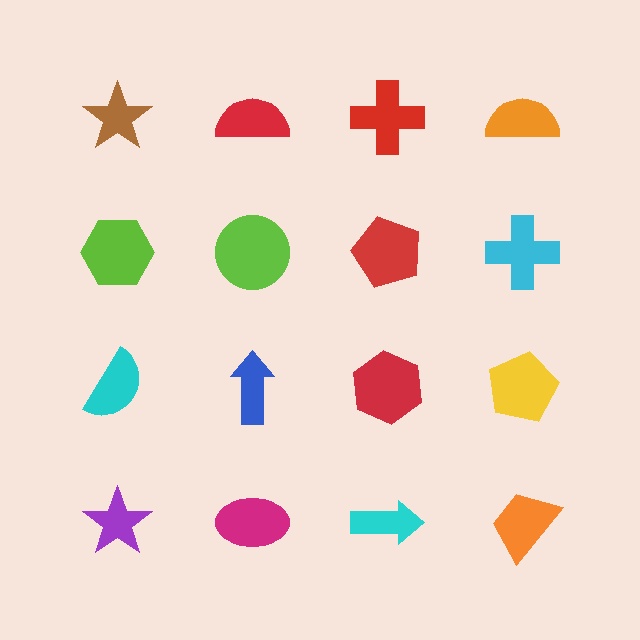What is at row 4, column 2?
A magenta ellipse.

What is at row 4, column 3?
A cyan arrow.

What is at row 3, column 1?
A cyan semicircle.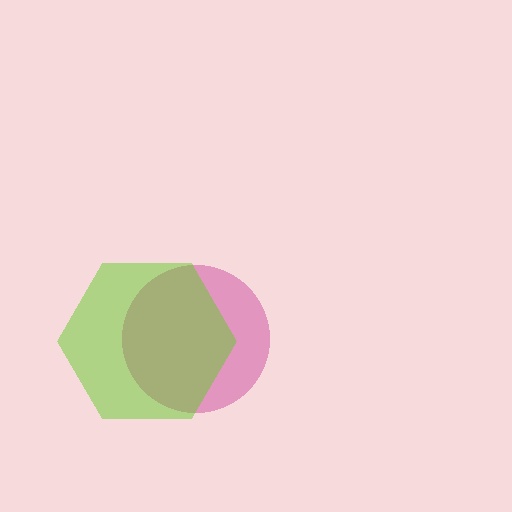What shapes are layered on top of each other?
The layered shapes are: a magenta circle, a lime hexagon.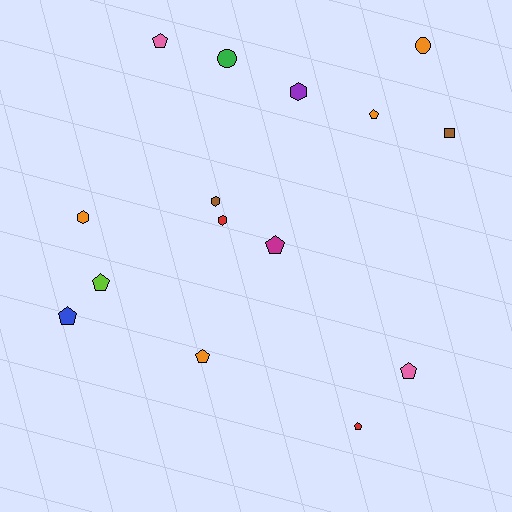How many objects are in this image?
There are 15 objects.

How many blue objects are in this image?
There is 1 blue object.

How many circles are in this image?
There are 2 circles.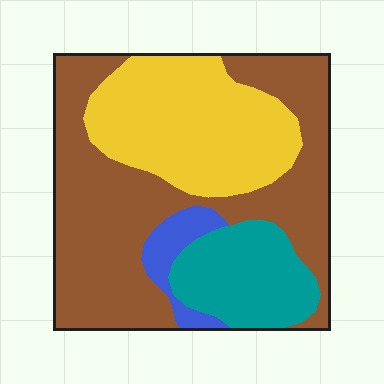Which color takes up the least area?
Blue, at roughly 5%.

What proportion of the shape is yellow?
Yellow takes up between a sixth and a third of the shape.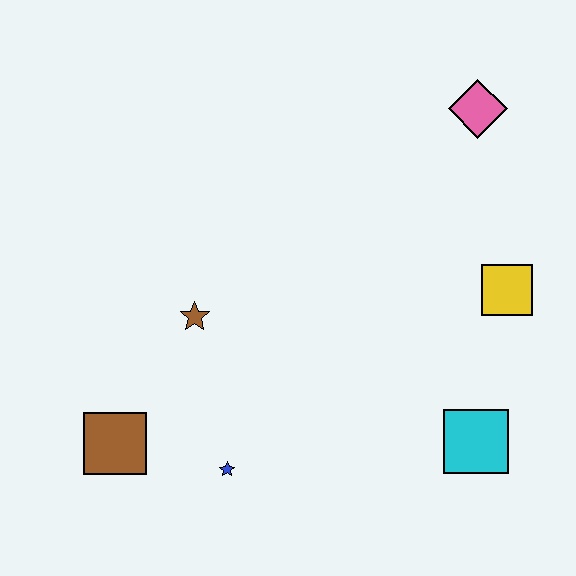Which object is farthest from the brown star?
The pink diamond is farthest from the brown star.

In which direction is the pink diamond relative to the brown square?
The pink diamond is to the right of the brown square.